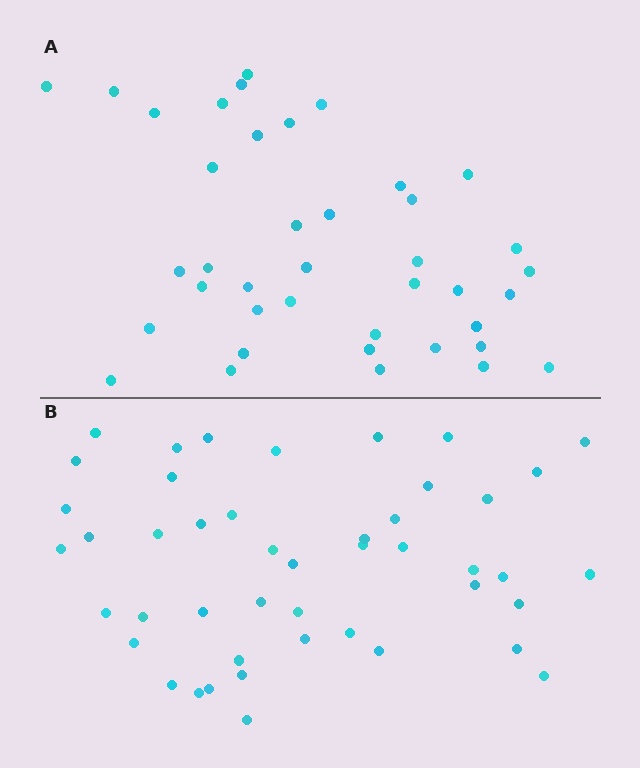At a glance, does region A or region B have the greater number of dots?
Region B (the bottom region) has more dots.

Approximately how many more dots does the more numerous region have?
Region B has about 6 more dots than region A.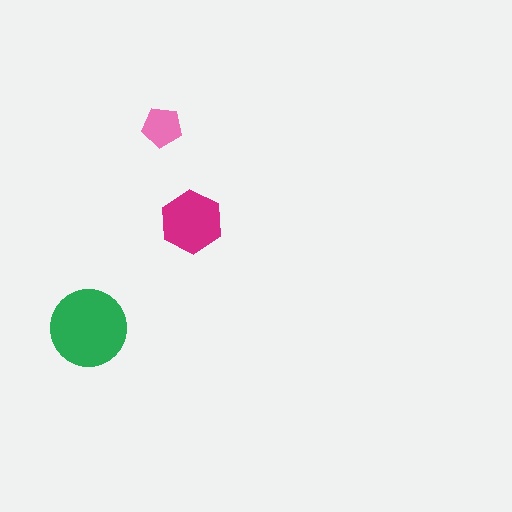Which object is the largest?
The green circle.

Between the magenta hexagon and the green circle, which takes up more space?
The green circle.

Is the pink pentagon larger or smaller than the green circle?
Smaller.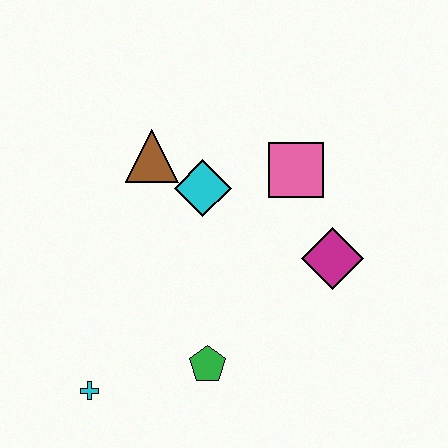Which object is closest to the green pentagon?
The cyan cross is closest to the green pentagon.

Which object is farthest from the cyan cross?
The pink square is farthest from the cyan cross.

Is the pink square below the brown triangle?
Yes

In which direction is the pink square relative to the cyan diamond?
The pink square is to the right of the cyan diamond.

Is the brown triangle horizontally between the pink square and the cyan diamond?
No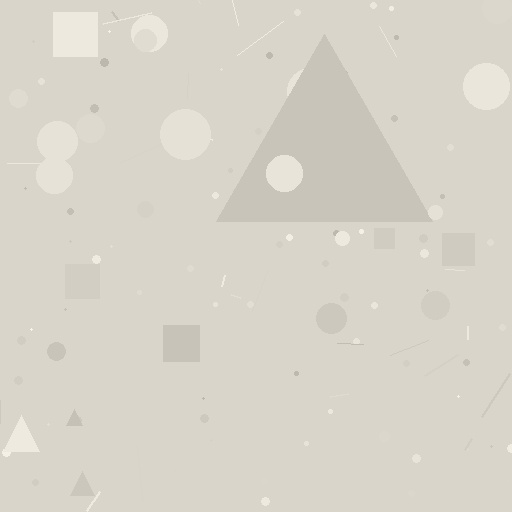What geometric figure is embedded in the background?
A triangle is embedded in the background.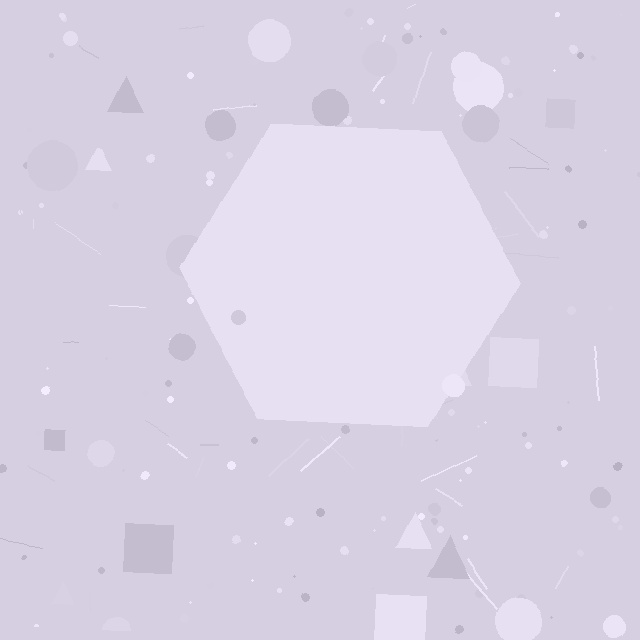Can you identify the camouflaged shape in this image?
The camouflaged shape is a hexagon.